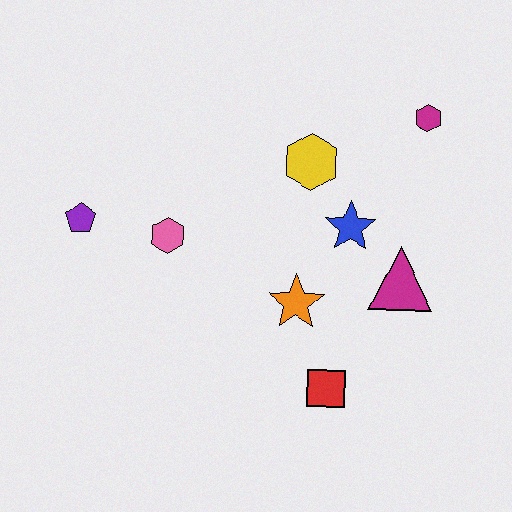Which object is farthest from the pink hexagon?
The magenta hexagon is farthest from the pink hexagon.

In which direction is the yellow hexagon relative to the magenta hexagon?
The yellow hexagon is to the left of the magenta hexagon.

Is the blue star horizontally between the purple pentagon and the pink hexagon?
No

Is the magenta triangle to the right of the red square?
Yes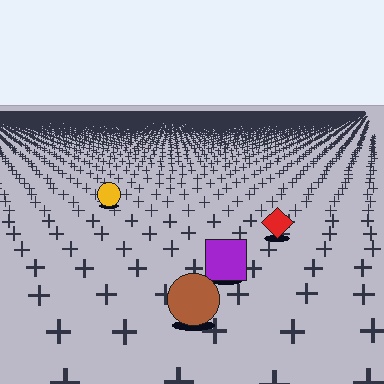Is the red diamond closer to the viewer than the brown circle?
No. The brown circle is closer — you can tell from the texture gradient: the ground texture is coarser near it.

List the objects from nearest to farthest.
From nearest to farthest: the brown circle, the purple square, the red diamond, the yellow circle.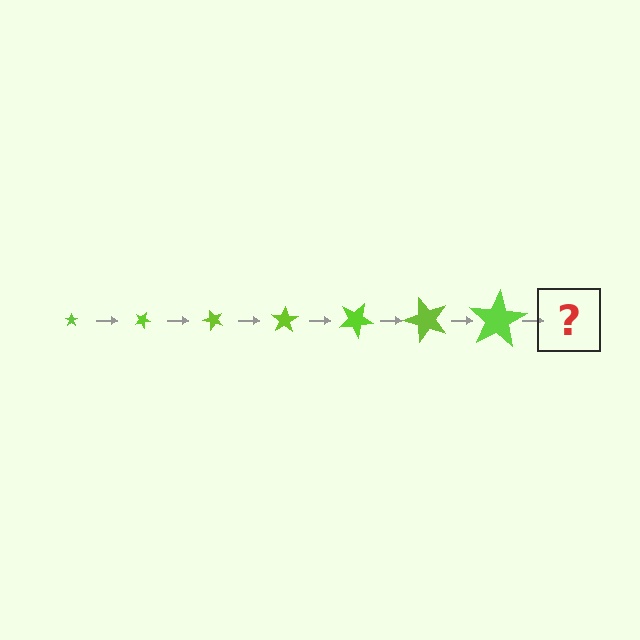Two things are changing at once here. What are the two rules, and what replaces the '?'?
The two rules are that the star grows larger each step and it rotates 25 degrees each step. The '?' should be a star, larger than the previous one and rotated 175 degrees from the start.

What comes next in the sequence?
The next element should be a star, larger than the previous one and rotated 175 degrees from the start.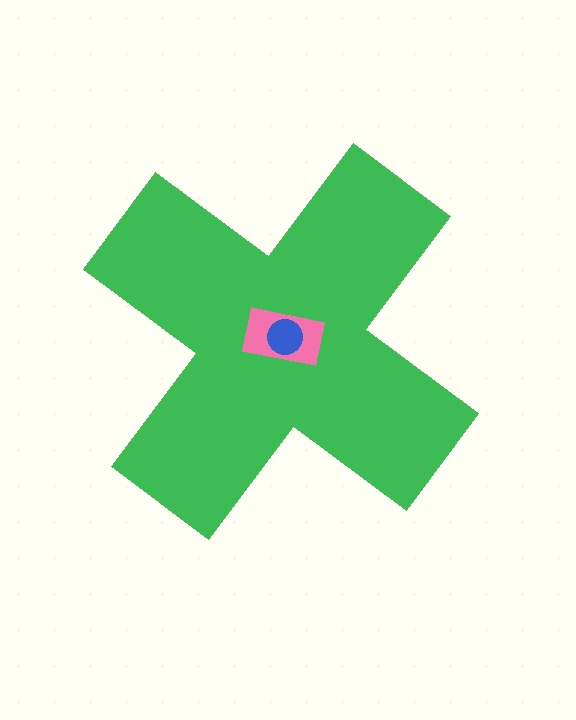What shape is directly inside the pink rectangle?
The blue circle.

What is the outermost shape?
The green cross.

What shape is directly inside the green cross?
The pink rectangle.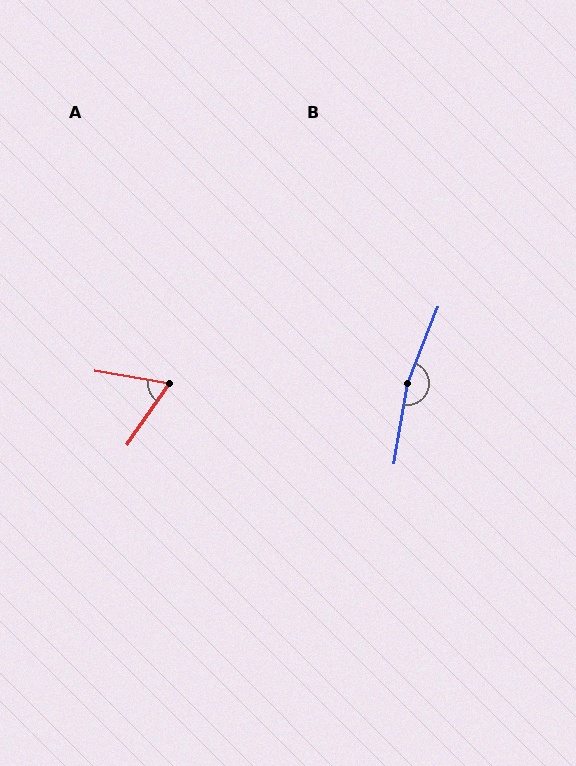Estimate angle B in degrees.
Approximately 168 degrees.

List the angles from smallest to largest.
A (65°), B (168°).